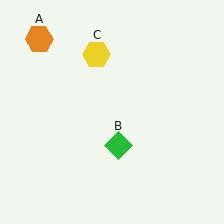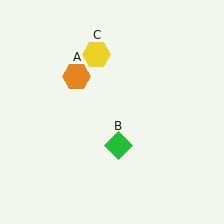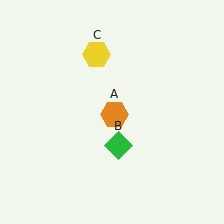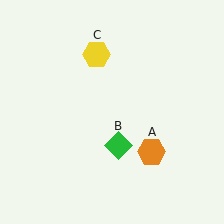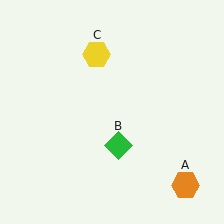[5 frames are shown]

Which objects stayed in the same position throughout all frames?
Green diamond (object B) and yellow hexagon (object C) remained stationary.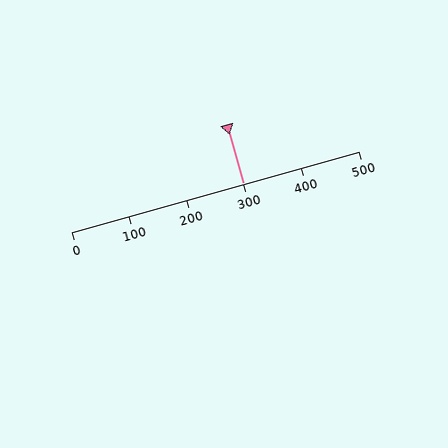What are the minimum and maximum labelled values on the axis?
The axis runs from 0 to 500.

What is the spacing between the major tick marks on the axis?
The major ticks are spaced 100 apart.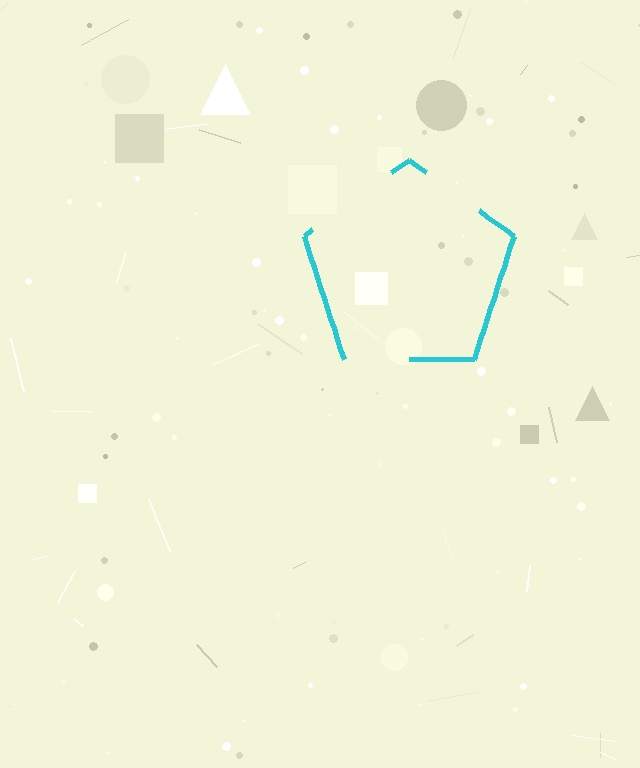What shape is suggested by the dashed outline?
The dashed outline suggests a pentagon.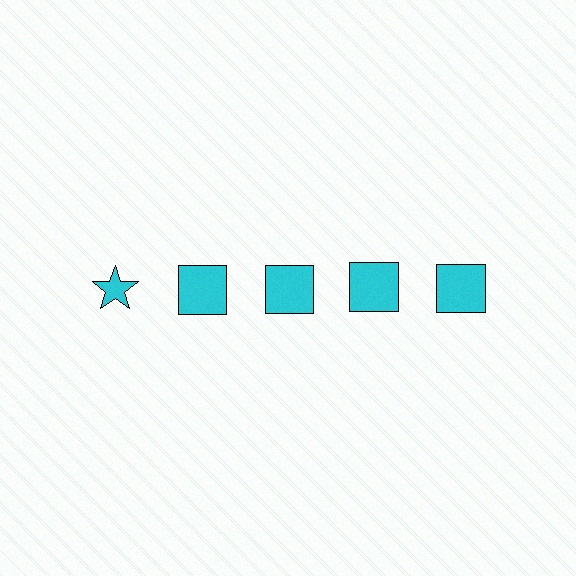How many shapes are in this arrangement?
There are 5 shapes arranged in a grid pattern.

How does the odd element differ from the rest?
It has a different shape: star instead of square.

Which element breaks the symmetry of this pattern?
The cyan star in the top row, leftmost column breaks the symmetry. All other shapes are cyan squares.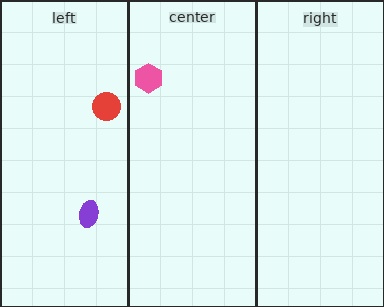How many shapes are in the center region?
1.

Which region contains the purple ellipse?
The left region.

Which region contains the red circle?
The left region.